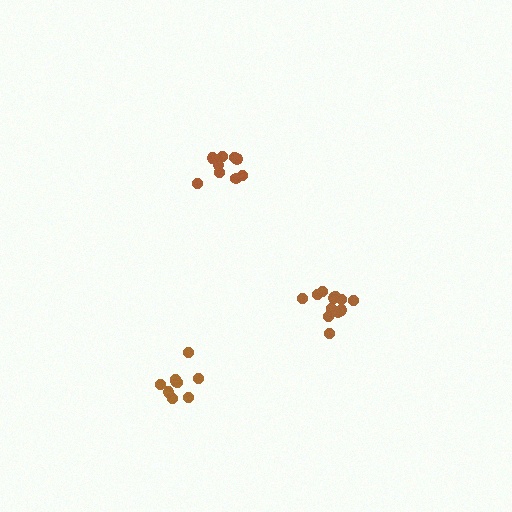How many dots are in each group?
Group 1: 9 dots, Group 2: 9 dots, Group 3: 12 dots (30 total).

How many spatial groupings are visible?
There are 3 spatial groupings.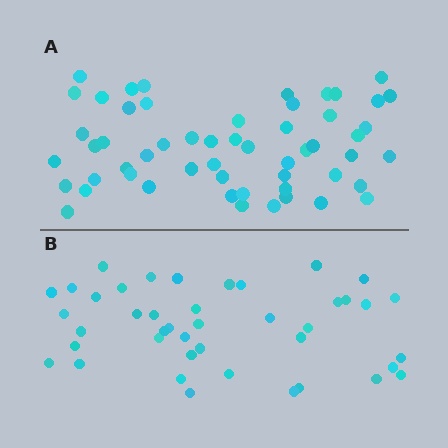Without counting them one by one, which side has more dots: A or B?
Region A (the top region) has more dots.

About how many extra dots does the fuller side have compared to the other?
Region A has approximately 15 more dots than region B.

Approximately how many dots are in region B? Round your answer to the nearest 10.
About 40 dots. (The exact count is 42, which rounds to 40.)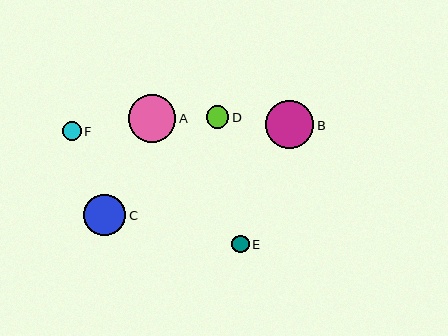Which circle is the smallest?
Circle E is the smallest with a size of approximately 18 pixels.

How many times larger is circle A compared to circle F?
Circle A is approximately 2.5 times the size of circle F.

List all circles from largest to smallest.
From largest to smallest: B, A, C, D, F, E.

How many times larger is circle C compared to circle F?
Circle C is approximately 2.2 times the size of circle F.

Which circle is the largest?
Circle B is the largest with a size of approximately 48 pixels.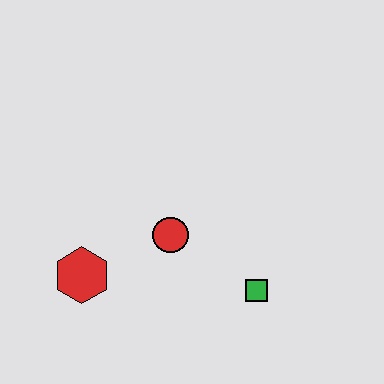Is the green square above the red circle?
No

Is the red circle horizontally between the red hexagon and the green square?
Yes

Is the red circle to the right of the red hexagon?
Yes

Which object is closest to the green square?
The red circle is closest to the green square.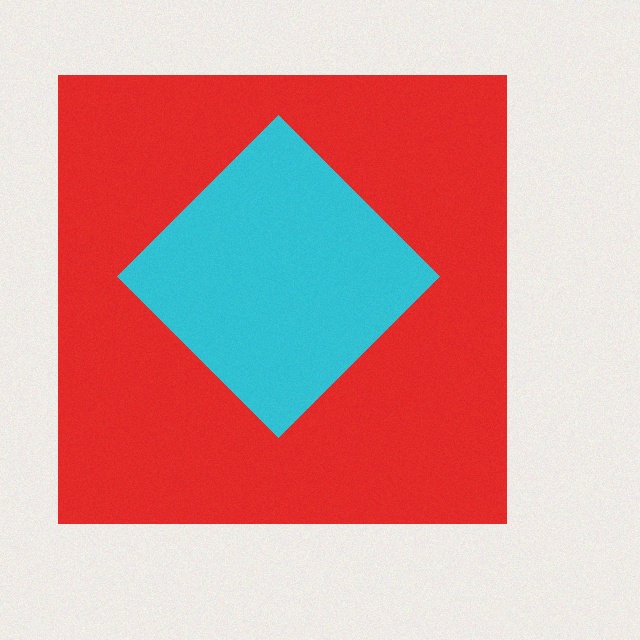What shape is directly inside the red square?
The cyan diamond.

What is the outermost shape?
The red square.